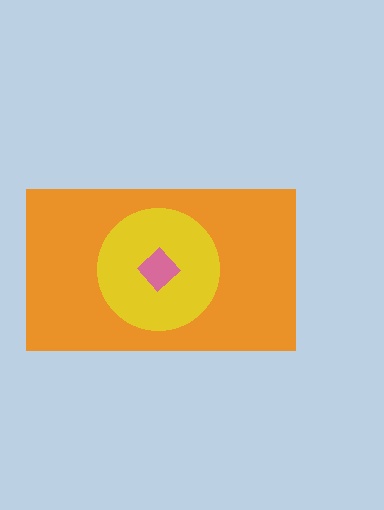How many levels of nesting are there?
3.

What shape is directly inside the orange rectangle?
The yellow circle.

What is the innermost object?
The pink diamond.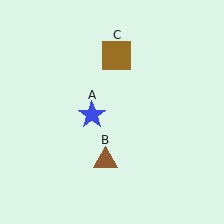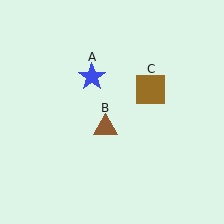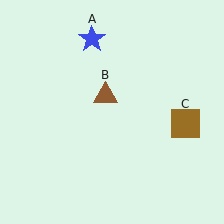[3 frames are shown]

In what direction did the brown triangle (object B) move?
The brown triangle (object B) moved up.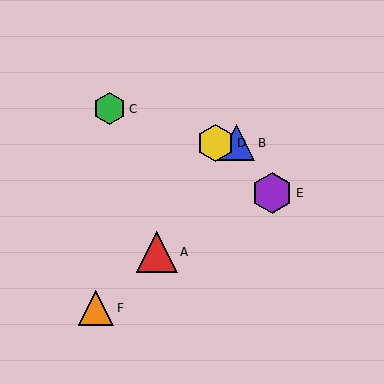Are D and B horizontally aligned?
Yes, both are at y≈143.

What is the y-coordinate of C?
Object C is at y≈109.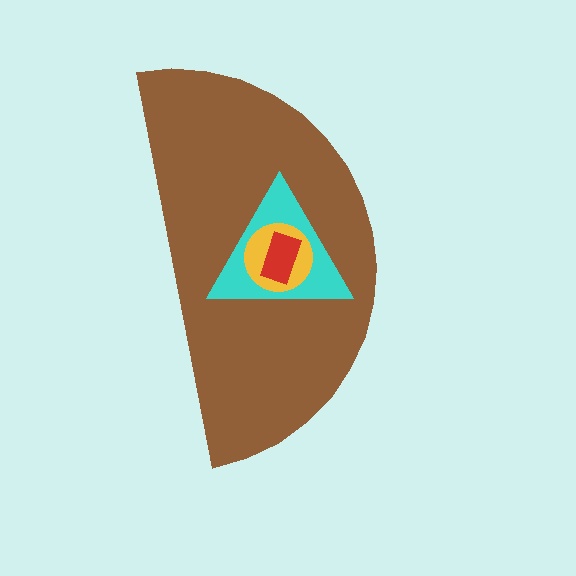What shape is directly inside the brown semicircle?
The cyan triangle.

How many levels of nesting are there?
4.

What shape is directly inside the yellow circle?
The red rectangle.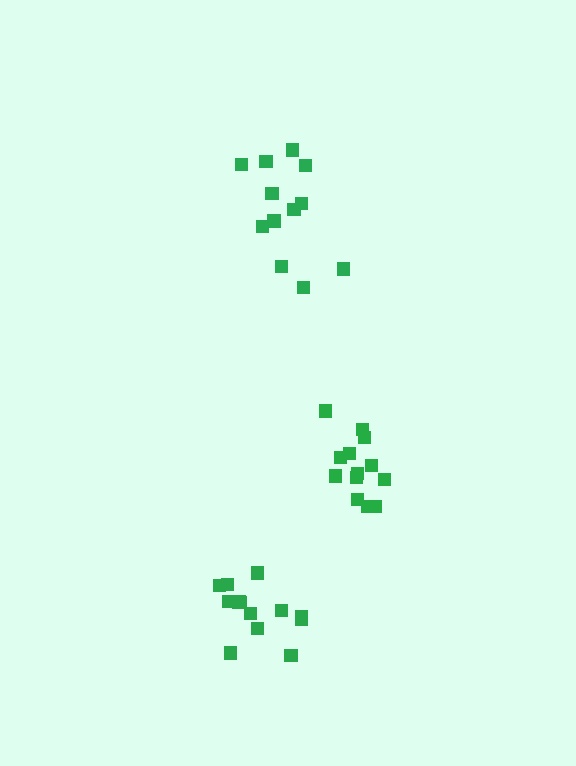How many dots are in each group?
Group 1: 13 dots, Group 2: 13 dots, Group 3: 12 dots (38 total).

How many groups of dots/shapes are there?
There are 3 groups.